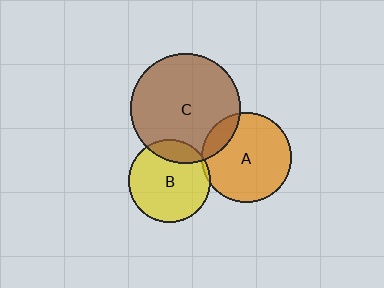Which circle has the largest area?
Circle C (brown).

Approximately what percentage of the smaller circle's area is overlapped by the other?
Approximately 15%.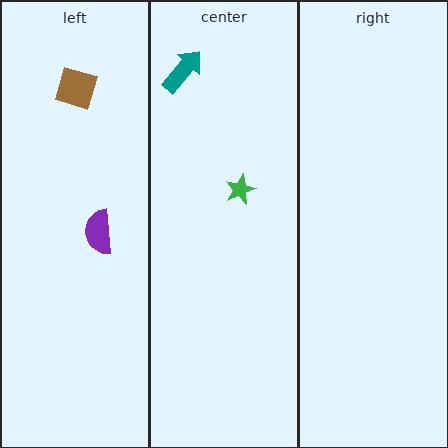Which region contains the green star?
The center region.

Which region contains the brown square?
The left region.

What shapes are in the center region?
The teal arrow, the green star.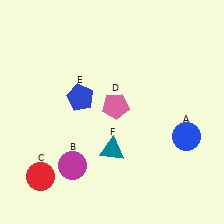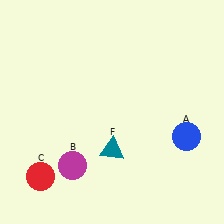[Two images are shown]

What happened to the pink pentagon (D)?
The pink pentagon (D) was removed in Image 2. It was in the top-right area of Image 1.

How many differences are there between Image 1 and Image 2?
There are 2 differences between the two images.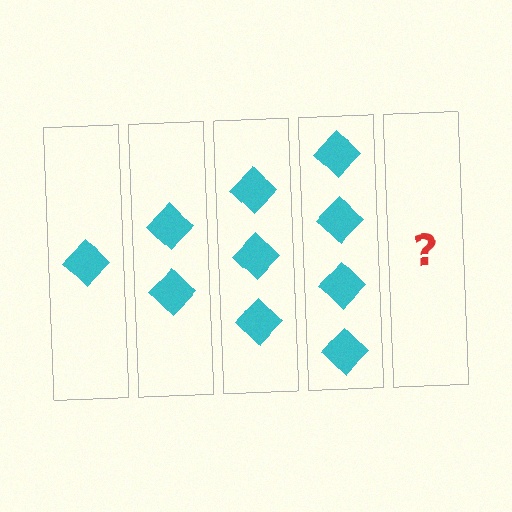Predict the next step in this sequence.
The next step is 5 diamonds.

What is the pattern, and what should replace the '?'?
The pattern is that each step adds one more diamond. The '?' should be 5 diamonds.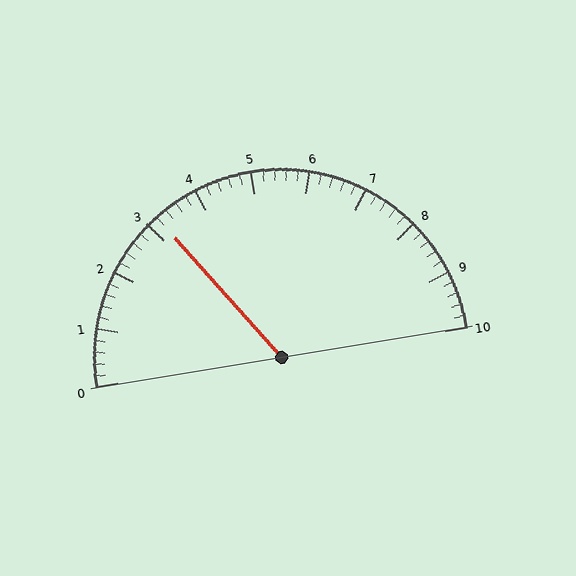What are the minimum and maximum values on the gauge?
The gauge ranges from 0 to 10.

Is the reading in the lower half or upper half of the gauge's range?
The reading is in the lower half of the range (0 to 10).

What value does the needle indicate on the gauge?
The needle indicates approximately 3.2.